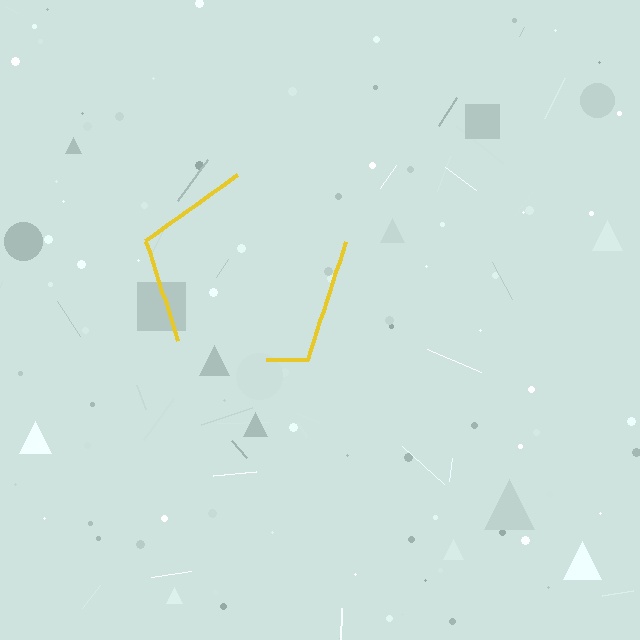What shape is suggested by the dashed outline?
The dashed outline suggests a pentagon.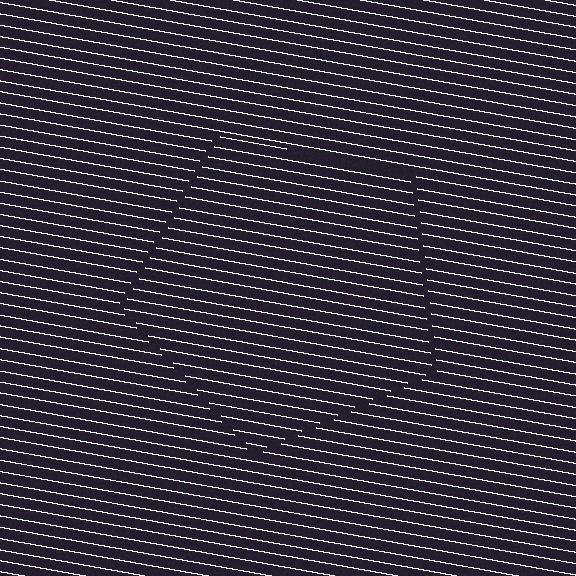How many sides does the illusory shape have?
5 sides — the line-ends trace a pentagon.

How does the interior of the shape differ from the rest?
The interior of the shape contains the same grating, shifted by half a period — the contour is defined by the phase discontinuity where line-ends from the inner and outer gratings abut.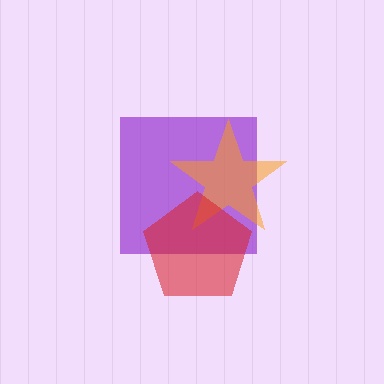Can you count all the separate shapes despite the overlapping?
Yes, there are 3 separate shapes.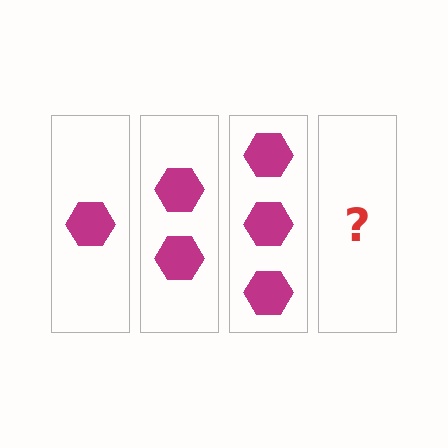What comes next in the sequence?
The next element should be 4 hexagons.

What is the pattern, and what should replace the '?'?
The pattern is that each step adds one more hexagon. The '?' should be 4 hexagons.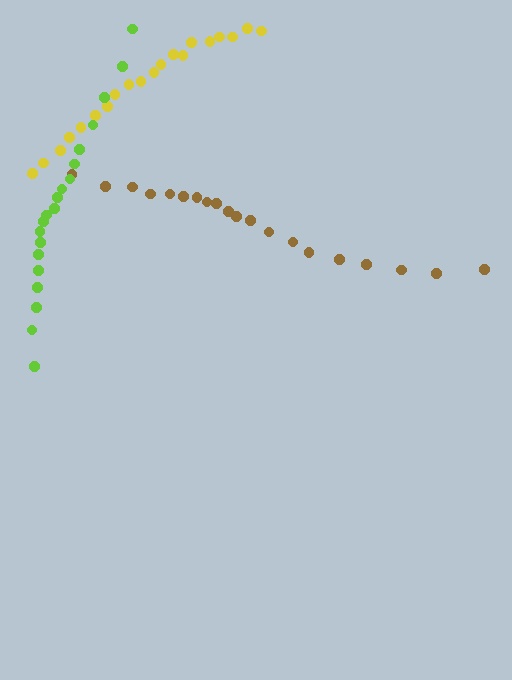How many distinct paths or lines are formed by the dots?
There are 3 distinct paths.